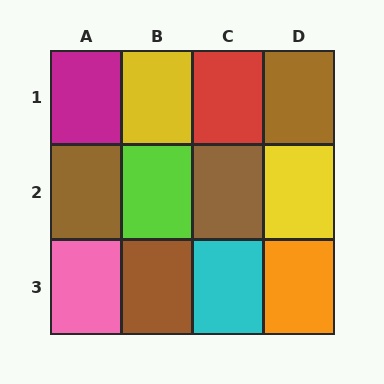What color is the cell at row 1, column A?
Magenta.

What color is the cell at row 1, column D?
Brown.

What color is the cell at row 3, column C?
Cyan.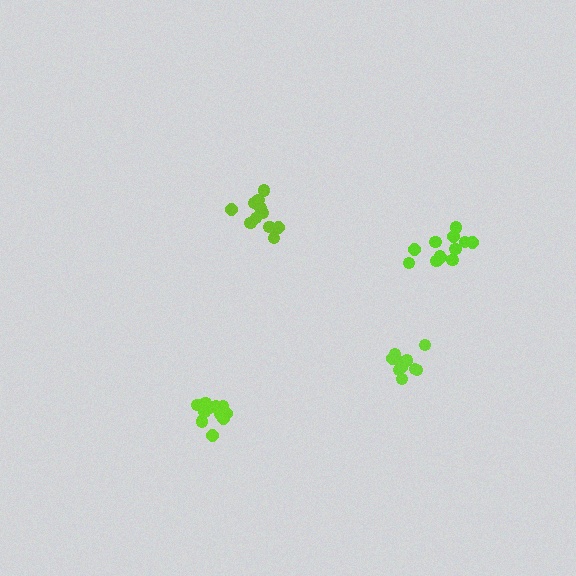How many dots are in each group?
Group 1: 11 dots, Group 2: 12 dots, Group 3: 11 dots, Group 4: 10 dots (44 total).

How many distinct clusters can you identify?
There are 4 distinct clusters.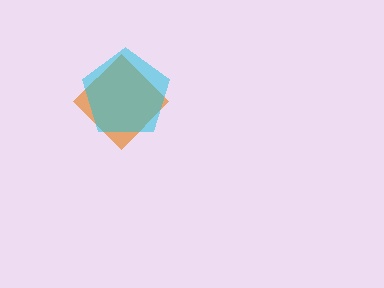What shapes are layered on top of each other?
The layered shapes are: an orange diamond, a cyan pentagon.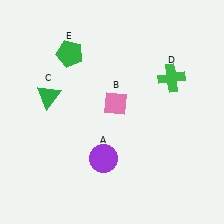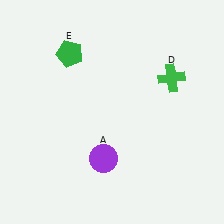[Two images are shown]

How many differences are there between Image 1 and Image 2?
There are 2 differences between the two images.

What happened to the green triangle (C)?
The green triangle (C) was removed in Image 2. It was in the top-left area of Image 1.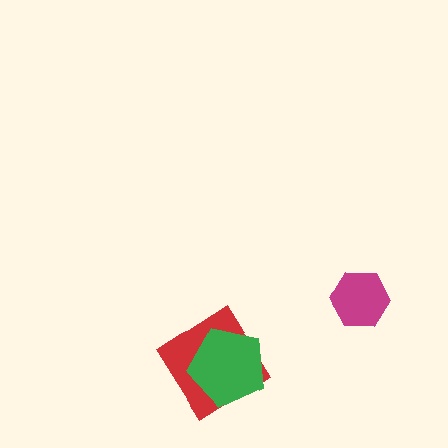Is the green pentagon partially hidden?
No, no other shape covers it.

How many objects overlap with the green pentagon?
1 object overlaps with the green pentagon.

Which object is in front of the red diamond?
The green pentagon is in front of the red diamond.